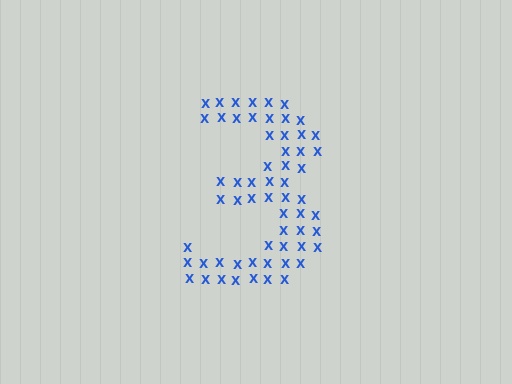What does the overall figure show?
The overall figure shows the digit 3.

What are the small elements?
The small elements are letter X's.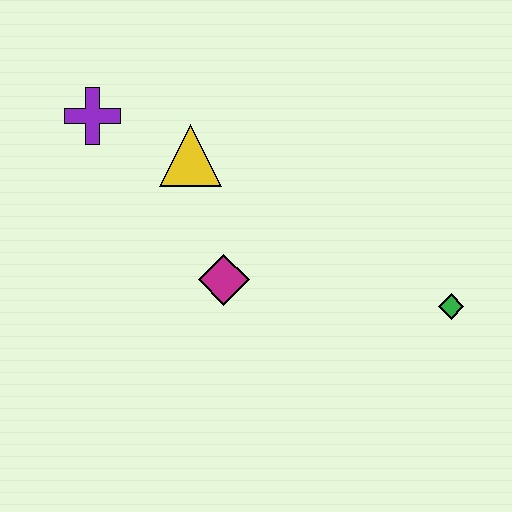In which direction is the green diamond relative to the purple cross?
The green diamond is to the right of the purple cross.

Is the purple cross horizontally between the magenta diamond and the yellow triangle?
No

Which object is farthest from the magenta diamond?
The green diamond is farthest from the magenta diamond.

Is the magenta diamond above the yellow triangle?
No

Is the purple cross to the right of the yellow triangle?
No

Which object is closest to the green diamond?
The magenta diamond is closest to the green diamond.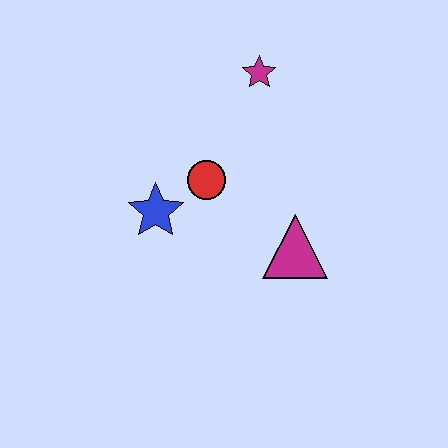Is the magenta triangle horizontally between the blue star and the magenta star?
No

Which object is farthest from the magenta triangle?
The magenta star is farthest from the magenta triangle.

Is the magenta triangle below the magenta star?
Yes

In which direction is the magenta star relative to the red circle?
The magenta star is above the red circle.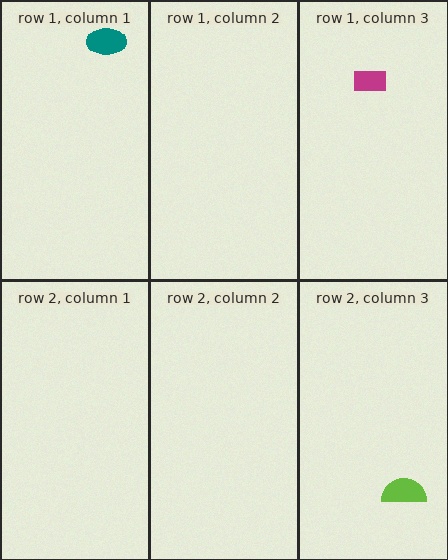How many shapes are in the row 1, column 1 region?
1.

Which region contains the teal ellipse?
The row 1, column 1 region.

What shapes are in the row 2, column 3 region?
The lime semicircle.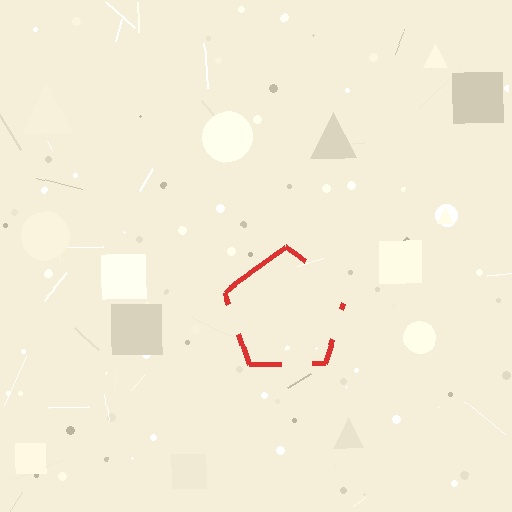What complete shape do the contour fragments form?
The contour fragments form a pentagon.